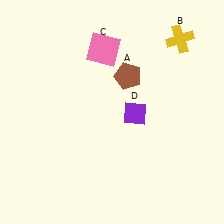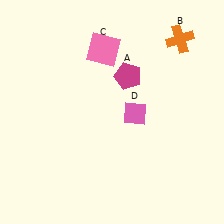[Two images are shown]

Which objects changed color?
A changed from brown to magenta. B changed from yellow to orange. D changed from purple to pink.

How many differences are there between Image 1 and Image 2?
There are 3 differences between the two images.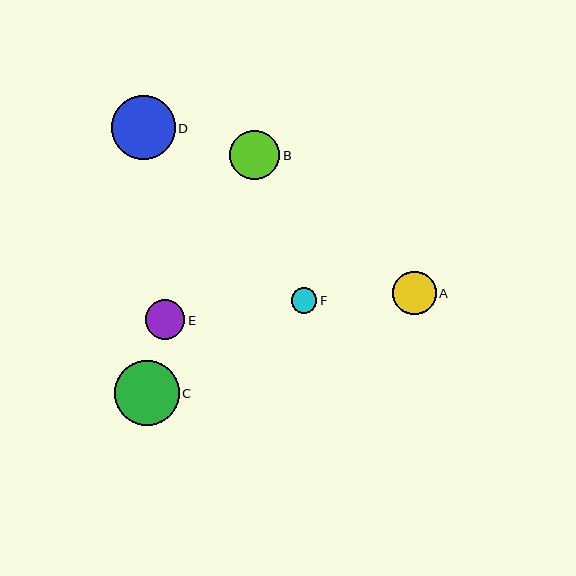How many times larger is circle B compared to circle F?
Circle B is approximately 2.0 times the size of circle F.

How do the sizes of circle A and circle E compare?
Circle A and circle E are approximately the same size.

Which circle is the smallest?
Circle F is the smallest with a size of approximately 25 pixels.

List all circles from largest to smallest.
From largest to smallest: C, D, B, A, E, F.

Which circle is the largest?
Circle C is the largest with a size of approximately 65 pixels.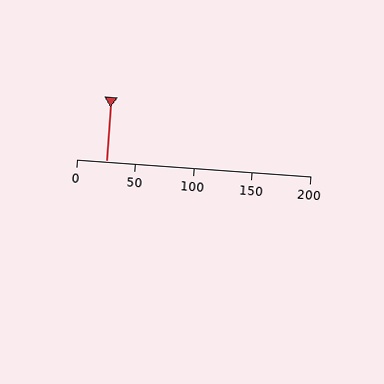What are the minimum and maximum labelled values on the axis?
The axis runs from 0 to 200.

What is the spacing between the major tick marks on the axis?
The major ticks are spaced 50 apart.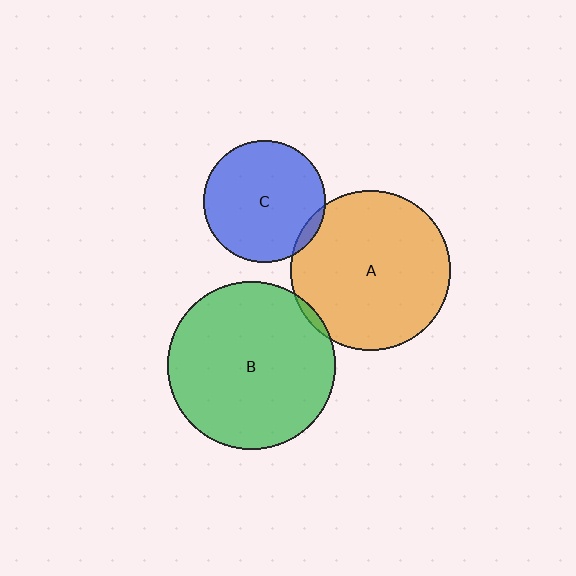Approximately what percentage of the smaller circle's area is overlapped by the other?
Approximately 5%.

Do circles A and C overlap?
Yes.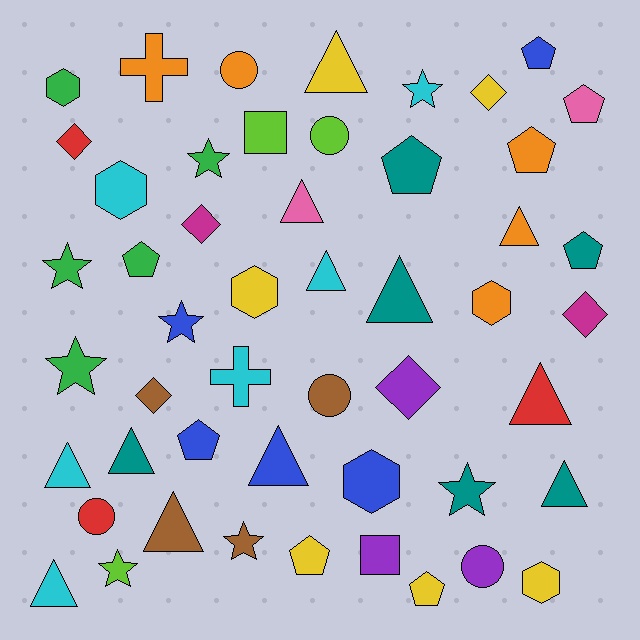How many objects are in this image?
There are 50 objects.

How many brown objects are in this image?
There are 4 brown objects.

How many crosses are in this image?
There are 2 crosses.